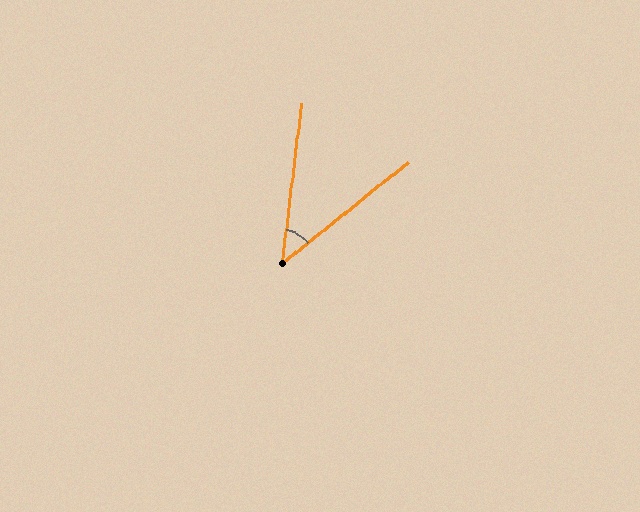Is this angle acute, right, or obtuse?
It is acute.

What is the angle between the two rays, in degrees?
Approximately 44 degrees.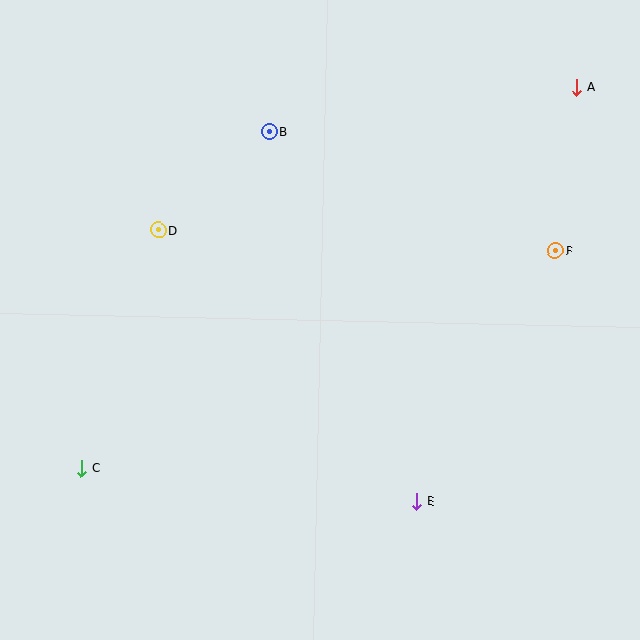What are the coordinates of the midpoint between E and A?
The midpoint between E and A is at (497, 294).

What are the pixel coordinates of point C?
Point C is at (81, 468).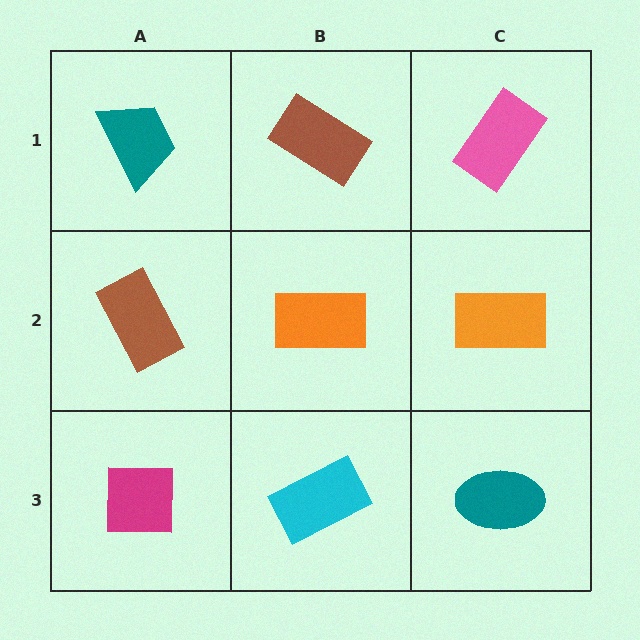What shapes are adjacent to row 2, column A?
A teal trapezoid (row 1, column A), a magenta square (row 3, column A), an orange rectangle (row 2, column B).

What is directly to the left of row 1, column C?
A brown rectangle.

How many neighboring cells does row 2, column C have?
3.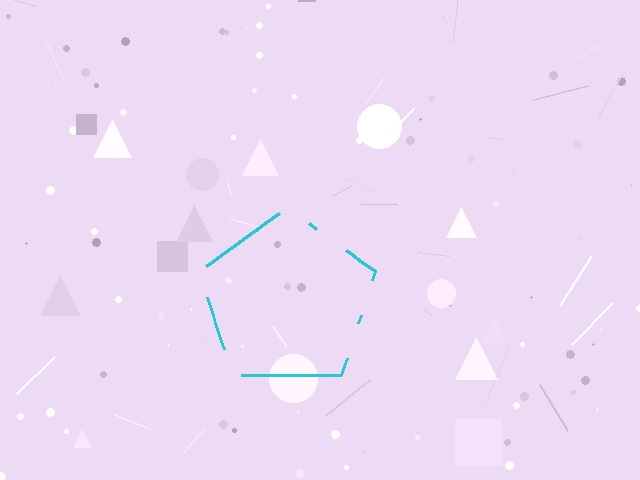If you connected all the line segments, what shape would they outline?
They would outline a pentagon.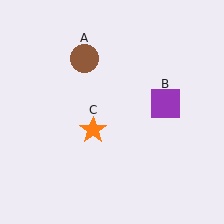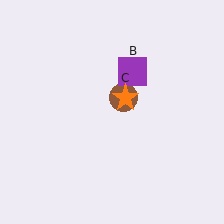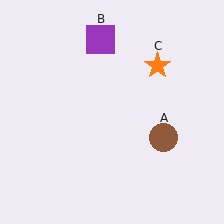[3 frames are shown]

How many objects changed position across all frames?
3 objects changed position: brown circle (object A), purple square (object B), orange star (object C).